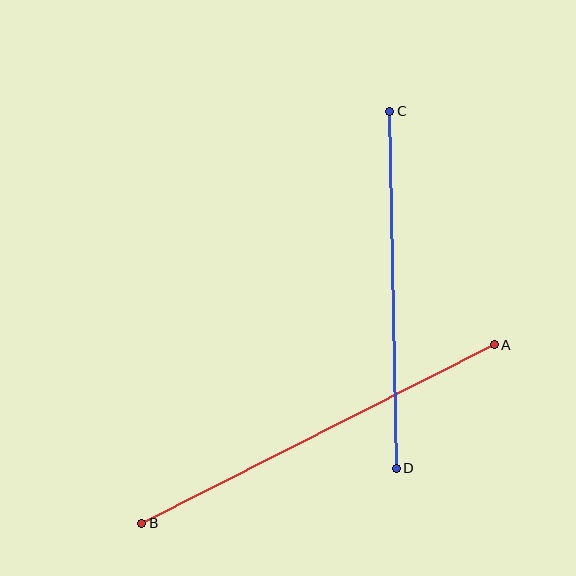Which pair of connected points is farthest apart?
Points A and B are farthest apart.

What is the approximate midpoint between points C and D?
The midpoint is at approximately (393, 290) pixels.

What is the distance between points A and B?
The distance is approximately 395 pixels.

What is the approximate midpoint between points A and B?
The midpoint is at approximately (318, 434) pixels.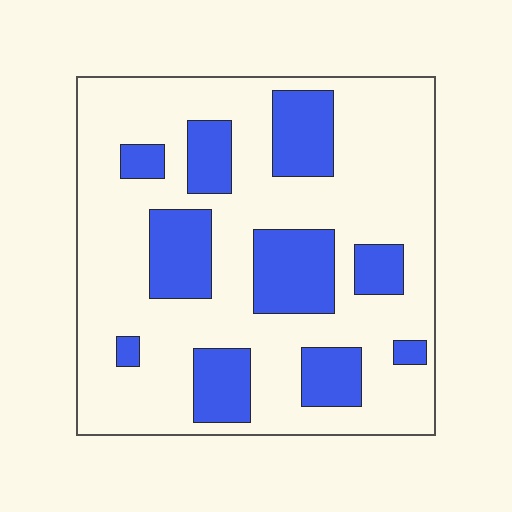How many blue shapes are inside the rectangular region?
10.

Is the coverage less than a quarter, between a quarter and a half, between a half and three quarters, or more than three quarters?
Between a quarter and a half.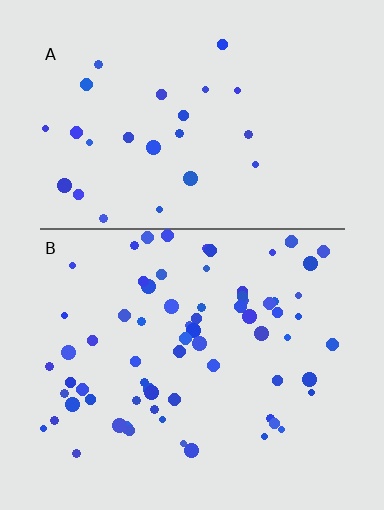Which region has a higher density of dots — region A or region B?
B (the bottom).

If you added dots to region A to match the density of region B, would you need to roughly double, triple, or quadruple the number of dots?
Approximately triple.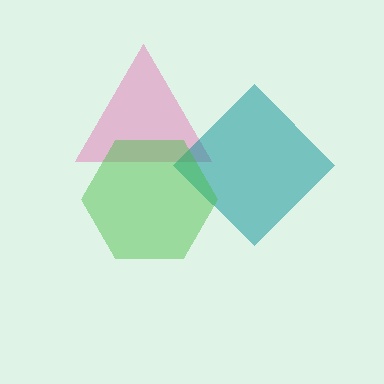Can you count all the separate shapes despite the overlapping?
Yes, there are 3 separate shapes.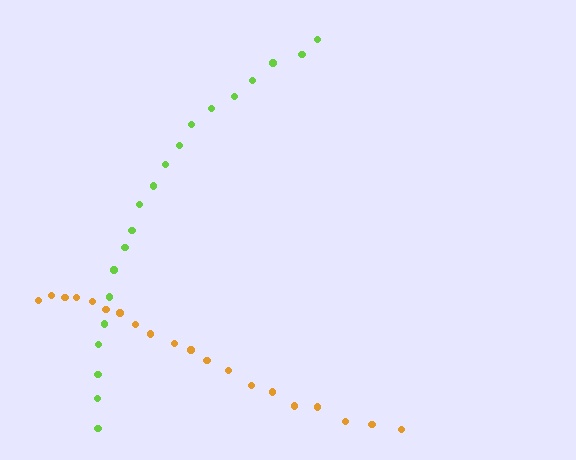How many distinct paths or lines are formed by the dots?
There are 2 distinct paths.